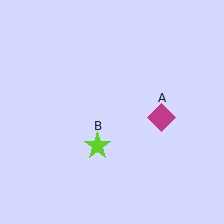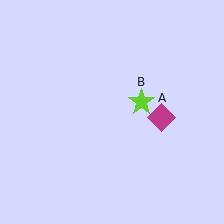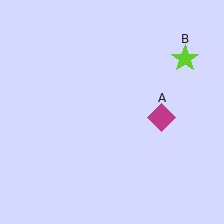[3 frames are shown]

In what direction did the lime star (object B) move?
The lime star (object B) moved up and to the right.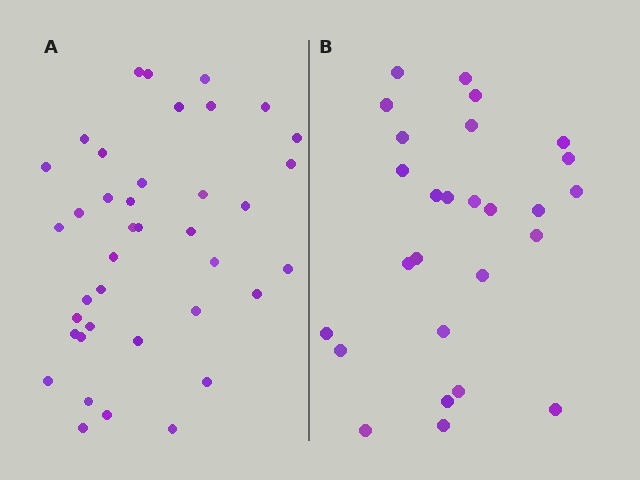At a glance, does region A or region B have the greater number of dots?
Region A (the left region) has more dots.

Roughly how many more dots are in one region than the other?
Region A has roughly 12 or so more dots than region B.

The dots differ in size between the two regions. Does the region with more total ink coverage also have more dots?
No. Region B has more total ink coverage because its dots are larger, but region A actually contains more individual dots. Total area can be misleading — the number of items is what matters here.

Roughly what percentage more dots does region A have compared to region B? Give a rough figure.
About 45% more.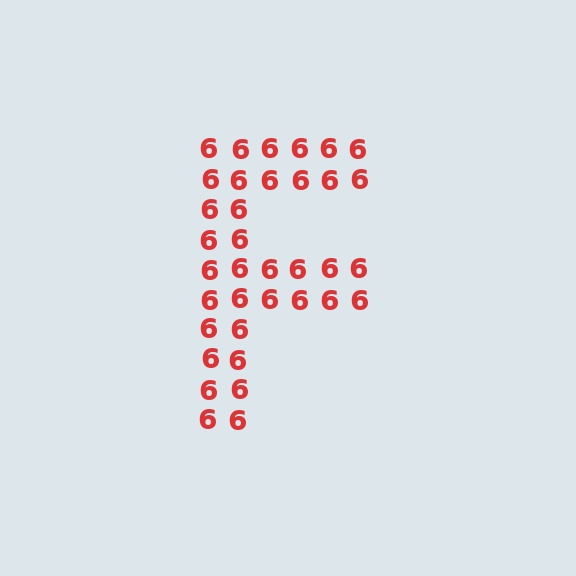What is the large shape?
The large shape is the letter F.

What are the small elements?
The small elements are digit 6's.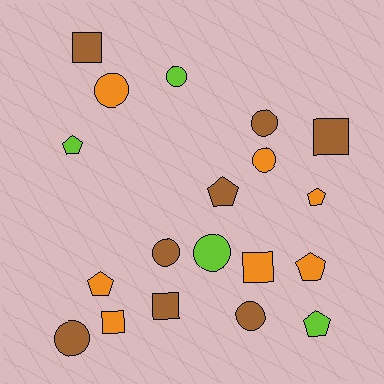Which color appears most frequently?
Brown, with 8 objects.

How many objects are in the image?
There are 19 objects.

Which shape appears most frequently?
Circle, with 8 objects.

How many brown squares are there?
There are 3 brown squares.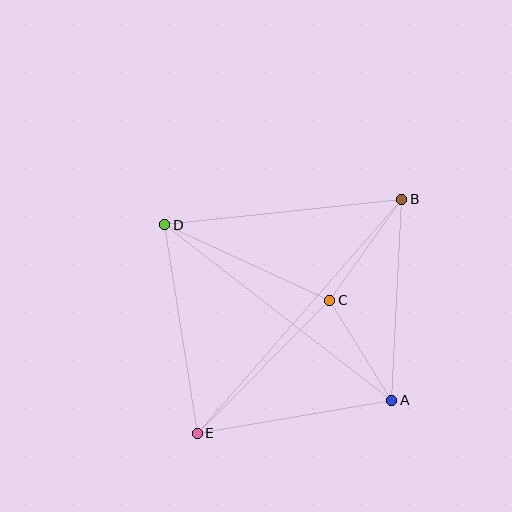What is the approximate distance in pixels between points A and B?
The distance between A and B is approximately 201 pixels.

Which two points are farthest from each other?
Points B and E are farthest from each other.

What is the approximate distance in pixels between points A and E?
The distance between A and E is approximately 197 pixels.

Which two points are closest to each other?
Points A and C are closest to each other.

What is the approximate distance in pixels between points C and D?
The distance between C and D is approximately 181 pixels.